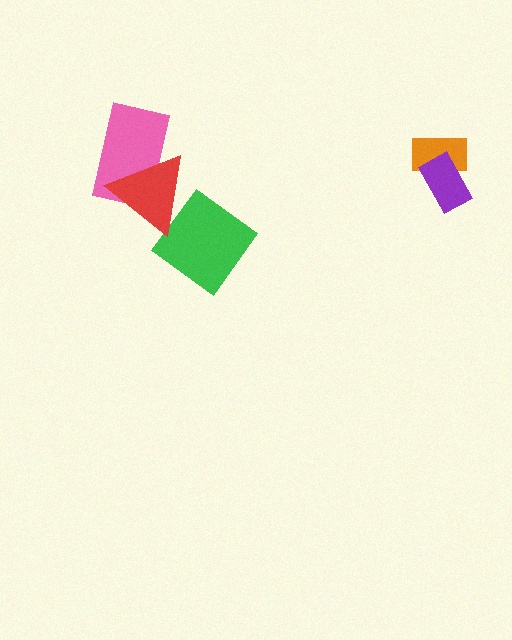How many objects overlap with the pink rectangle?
1 object overlaps with the pink rectangle.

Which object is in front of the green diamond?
The red triangle is in front of the green diamond.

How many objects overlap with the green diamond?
1 object overlaps with the green diamond.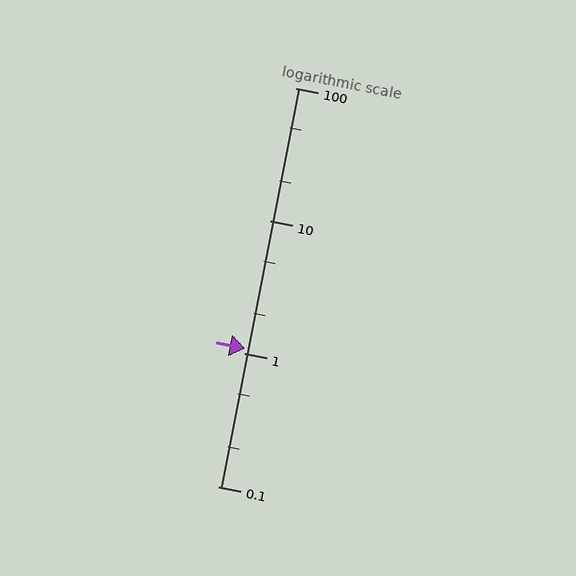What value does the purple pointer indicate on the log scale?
The pointer indicates approximately 1.1.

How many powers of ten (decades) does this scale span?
The scale spans 3 decades, from 0.1 to 100.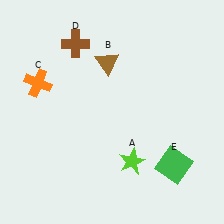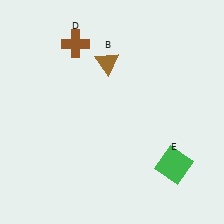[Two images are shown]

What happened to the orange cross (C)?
The orange cross (C) was removed in Image 2. It was in the top-left area of Image 1.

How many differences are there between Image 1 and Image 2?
There are 2 differences between the two images.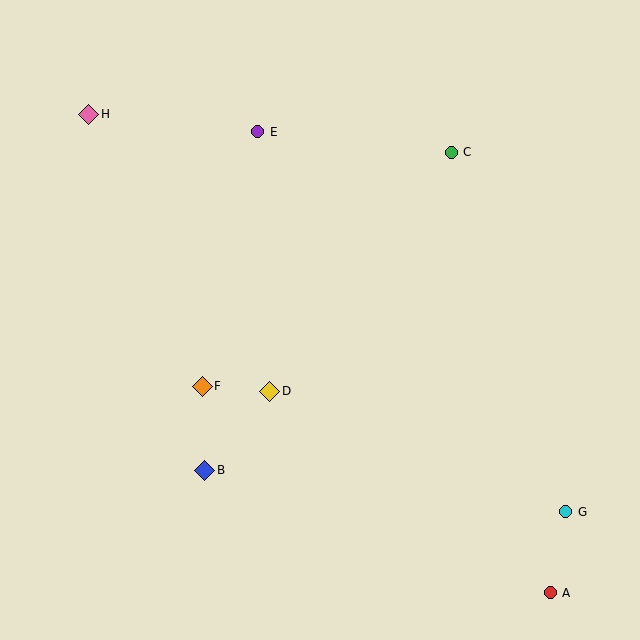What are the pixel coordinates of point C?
Point C is at (451, 152).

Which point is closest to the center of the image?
Point D at (270, 391) is closest to the center.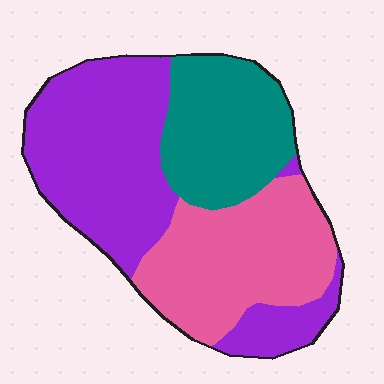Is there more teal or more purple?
Purple.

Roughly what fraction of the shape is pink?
Pink covers around 30% of the shape.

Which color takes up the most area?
Purple, at roughly 45%.